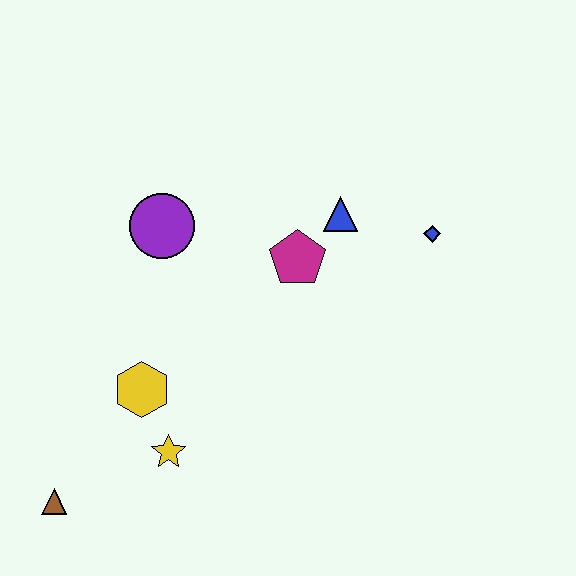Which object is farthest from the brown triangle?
The blue diamond is farthest from the brown triangle.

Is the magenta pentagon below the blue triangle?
Yes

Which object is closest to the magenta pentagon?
The blue triangle is closest to the magenta pentagon.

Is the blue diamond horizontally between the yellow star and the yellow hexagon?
No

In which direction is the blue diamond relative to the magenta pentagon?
The blue diamond is to the right of the magenta pentagon.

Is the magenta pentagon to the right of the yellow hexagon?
Yes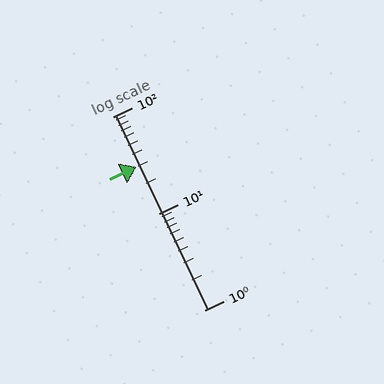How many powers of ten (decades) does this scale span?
The scale spans 2 decades, from 1 to 100.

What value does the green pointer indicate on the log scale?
The pointer indicates approximately 30.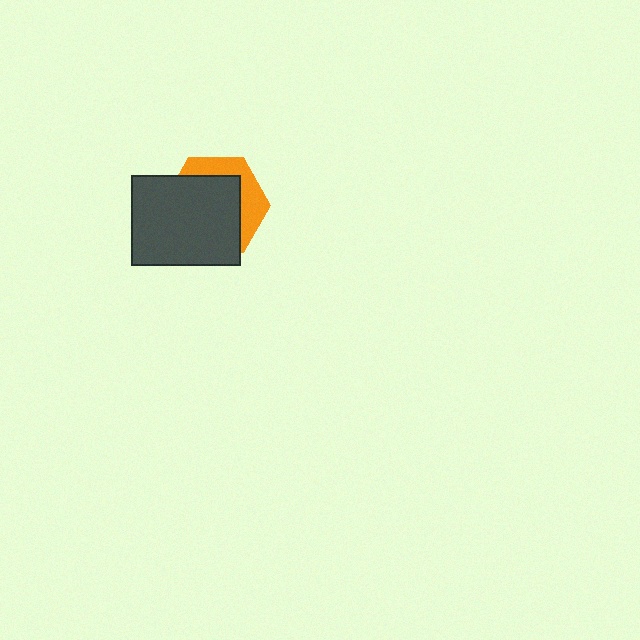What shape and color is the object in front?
The object in front is a dark gray rectangle.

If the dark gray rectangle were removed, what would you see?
You would see the complete orange hexagon.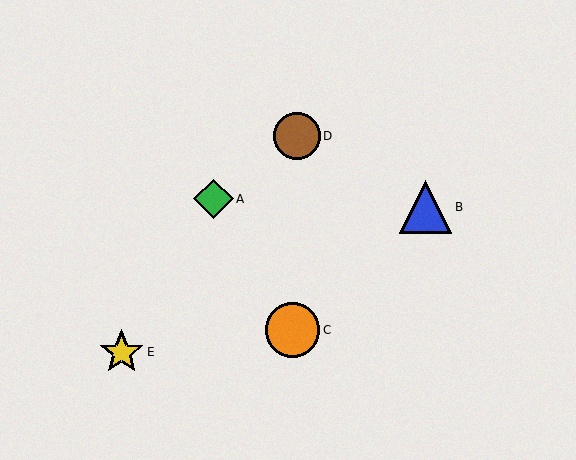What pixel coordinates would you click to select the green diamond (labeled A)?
Click at (213, 199) to select the green diamond A.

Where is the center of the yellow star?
The center of the yellow star is at (122, 352).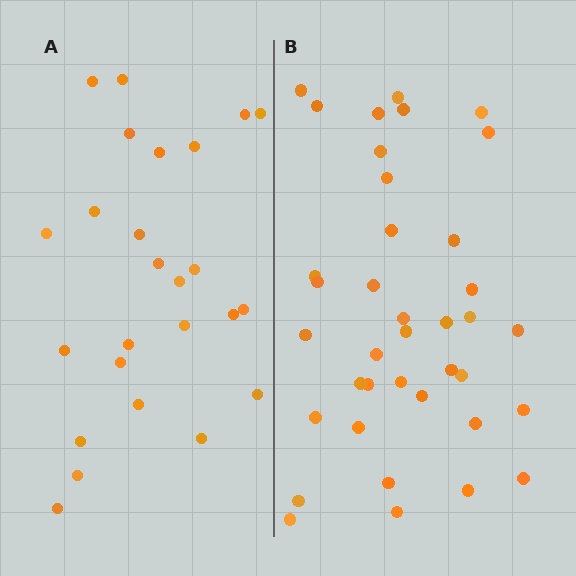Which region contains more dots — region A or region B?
Region B (the right region) has more dots.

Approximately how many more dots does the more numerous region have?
Region B has approximately 15 more dots than region A.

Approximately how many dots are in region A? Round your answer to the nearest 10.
About 20 dots. (The exact count is 25, which rounds to 20.)